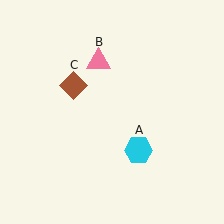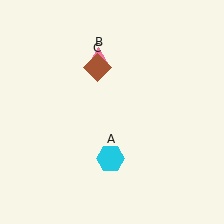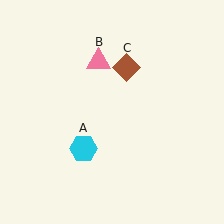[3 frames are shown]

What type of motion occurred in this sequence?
The cyan hexagon (object A), brown diamond (object C) rotated clockwise around the center of the scene.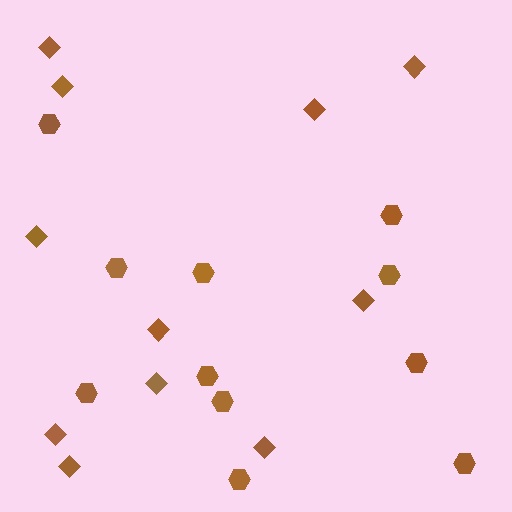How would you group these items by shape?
There are 2 groups: one group of hexagons (11) and one group of diamonds (11).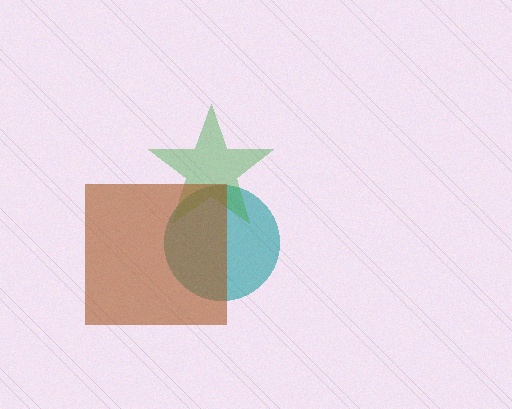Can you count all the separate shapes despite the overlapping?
Yes, there are 3 separate shapes.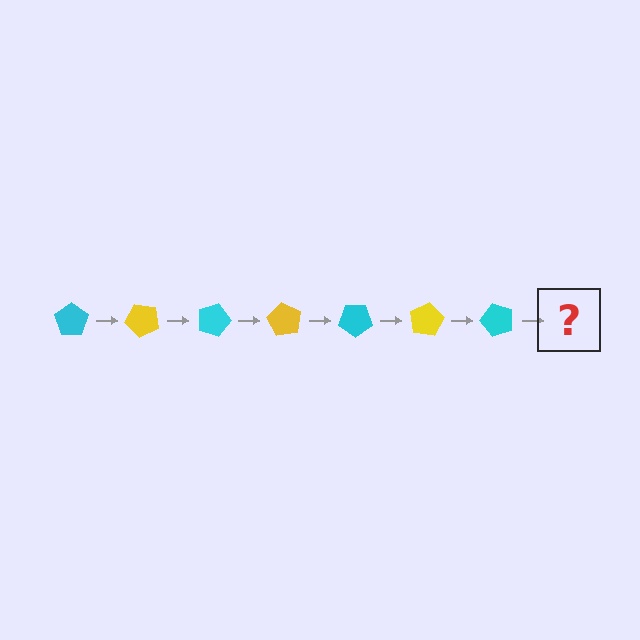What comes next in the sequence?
The next element should be a yellow pentagon, rotated 315 degrees from the start.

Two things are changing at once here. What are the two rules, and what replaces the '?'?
The two rules are that it rotates 45 degrees each step and the color cycles through cyan and yellow. The '?' should be a yellow pentagon, rotated 315 degrees from the start.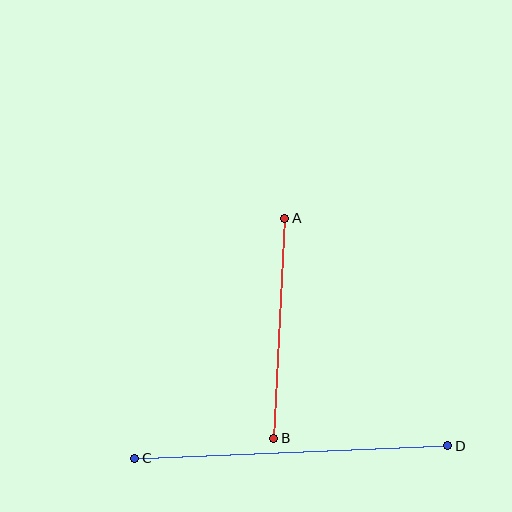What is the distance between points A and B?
The distance is approximately 220 pixels.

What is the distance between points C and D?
The distance is approximately 313 pixels.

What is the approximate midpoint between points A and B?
The midpoint is at approximately (279, 328) pixels.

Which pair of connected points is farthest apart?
Points C and D are farthest apart.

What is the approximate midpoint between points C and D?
The midpoint is at approximately (291, 452) pixels.